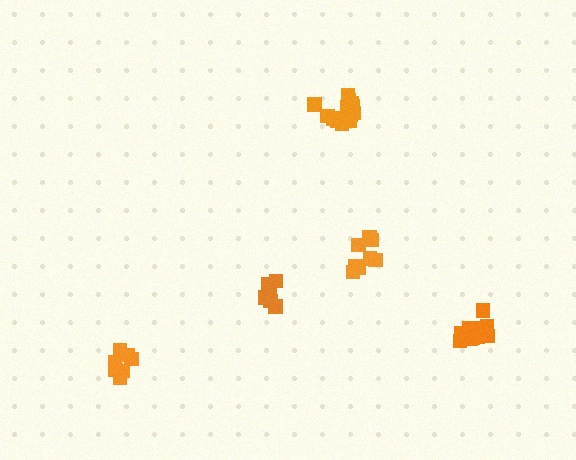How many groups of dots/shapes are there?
There are 5 groups.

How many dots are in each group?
Group 1: 7 dots, Group 2: 13 dots, Group 3: 13 dots, Group 4: 8 dots, Group 5: 8 dots (49 total).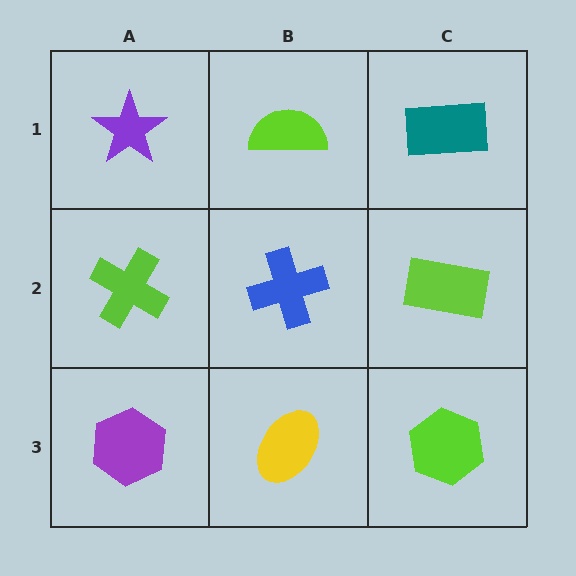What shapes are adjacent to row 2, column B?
A lime semicircle (row 1, column B), a yellow ellipse (row 3, column B), a lime cross (row 2, column A), a lime rectangle (row 2, column C).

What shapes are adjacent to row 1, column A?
A lime cross (row 2, column A), a lime semicircle (row 1, column B).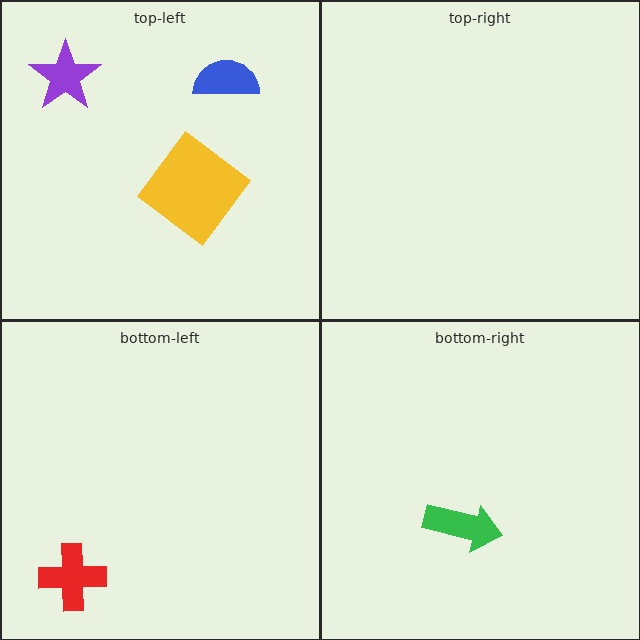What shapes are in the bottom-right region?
The green arrow.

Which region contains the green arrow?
The bottom-right region.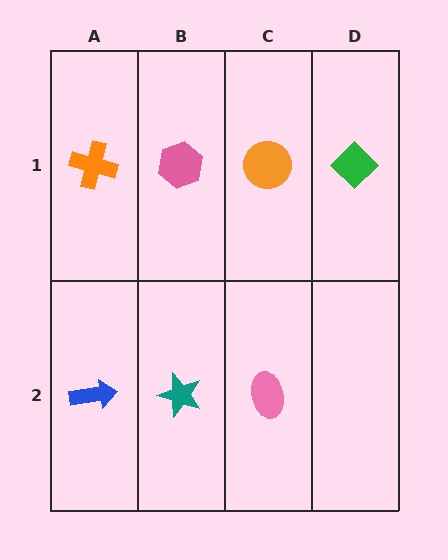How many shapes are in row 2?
3 shapes.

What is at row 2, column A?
A blue arrow.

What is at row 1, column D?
A green diamond.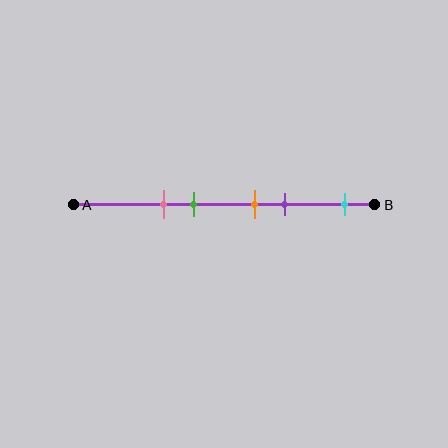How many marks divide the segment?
There are 5 marks dividing the segment.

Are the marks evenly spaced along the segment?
No, the marks are not evenly spaced.